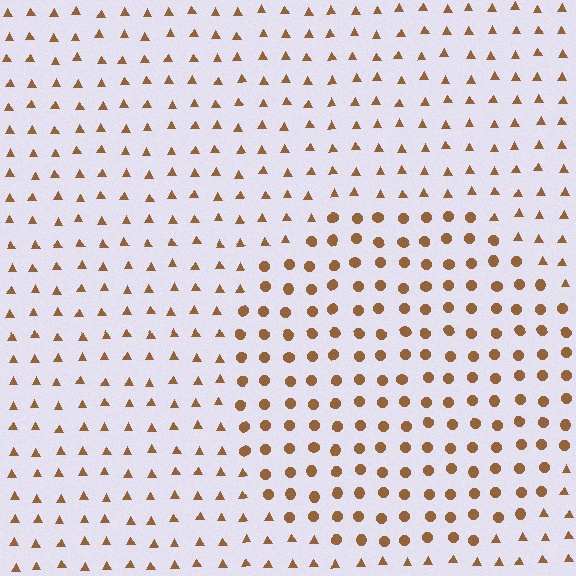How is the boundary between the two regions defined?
The boundary is defined by a change in element shape: circles inside vs. triangles outside. All elements share the same color and spacing.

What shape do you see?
I see a circle.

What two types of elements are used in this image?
The image uses circles inside the circle region and triangles outside it.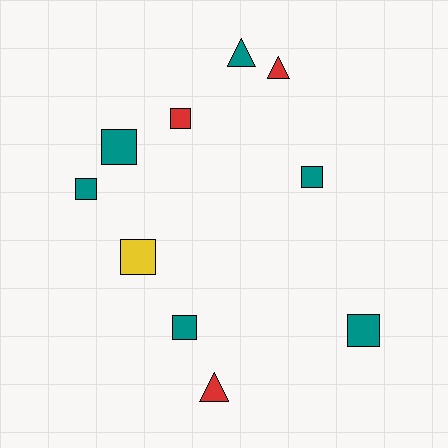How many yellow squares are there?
There is 1 yellow square.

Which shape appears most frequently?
Square, with 7 objects.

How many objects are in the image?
There are 10 objects.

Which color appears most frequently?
Teal, with 6 objects.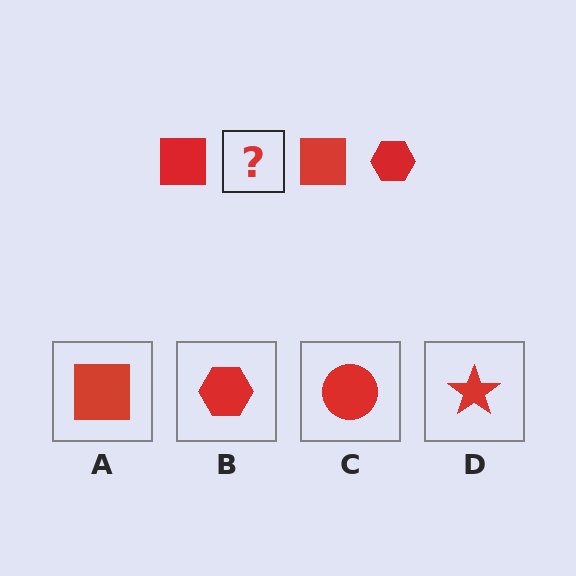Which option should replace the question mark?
Option B.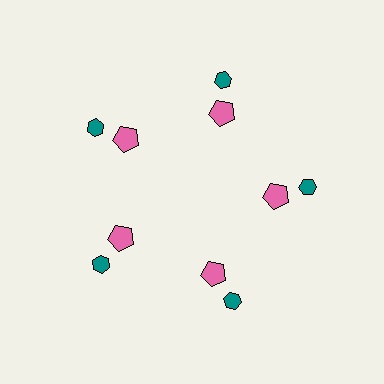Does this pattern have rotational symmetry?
Yes, this pattern has 5-fold rotational symmetry. It looks the same after rotating 72 degrees around the center.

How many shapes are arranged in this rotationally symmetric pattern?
There are 10 shapes, arranged in 5 groups of 2.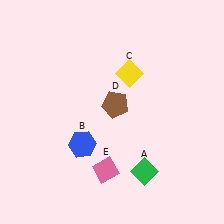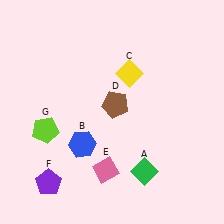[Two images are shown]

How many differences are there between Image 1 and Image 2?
There are 2 differences between the two images.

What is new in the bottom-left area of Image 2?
A purple pentagon (F) was added in the bottom-left area of Image 2.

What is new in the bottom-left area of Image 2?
A lime pentagon (G) was added in the bottom-left area of Image 2.